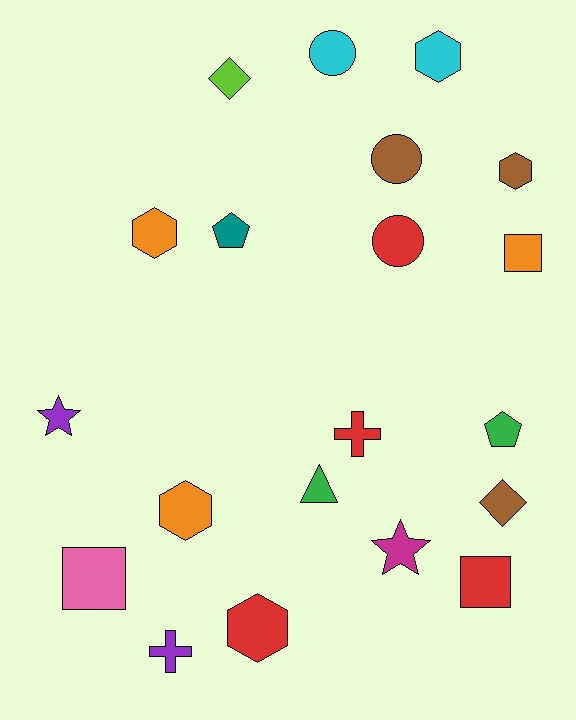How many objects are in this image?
There are 20 objects.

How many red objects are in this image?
There are 4 red objects.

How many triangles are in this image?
There is 1 triangle.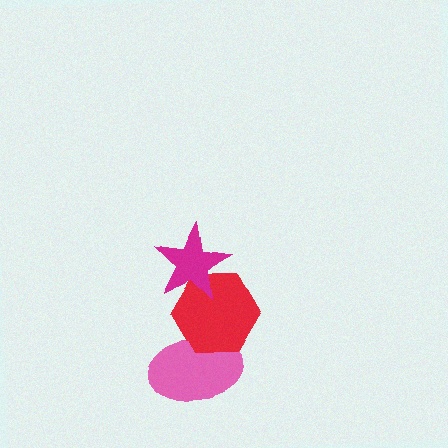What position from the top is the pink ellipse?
The pink ellipse is 3rd from the top.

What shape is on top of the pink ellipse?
The red hexagon is on top of the pink ellipse.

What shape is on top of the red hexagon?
The magenta star is on top of the red hexagon.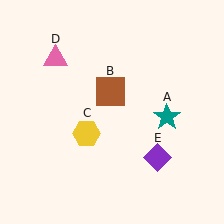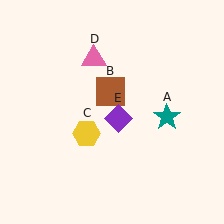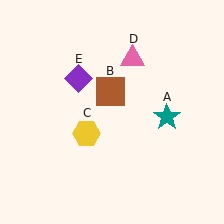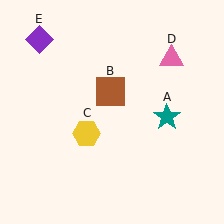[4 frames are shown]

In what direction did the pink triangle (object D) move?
The pink triangle (object D) moved right.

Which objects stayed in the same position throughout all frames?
Teal star (object A) and brown square (object B) and yellow hexagon (object C) remained stationary.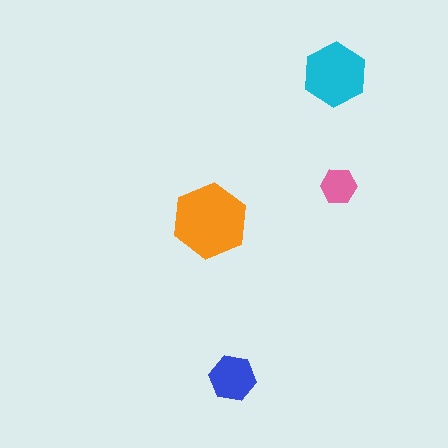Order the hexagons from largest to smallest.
the orange one, the cyan one, the blue one, the pink one.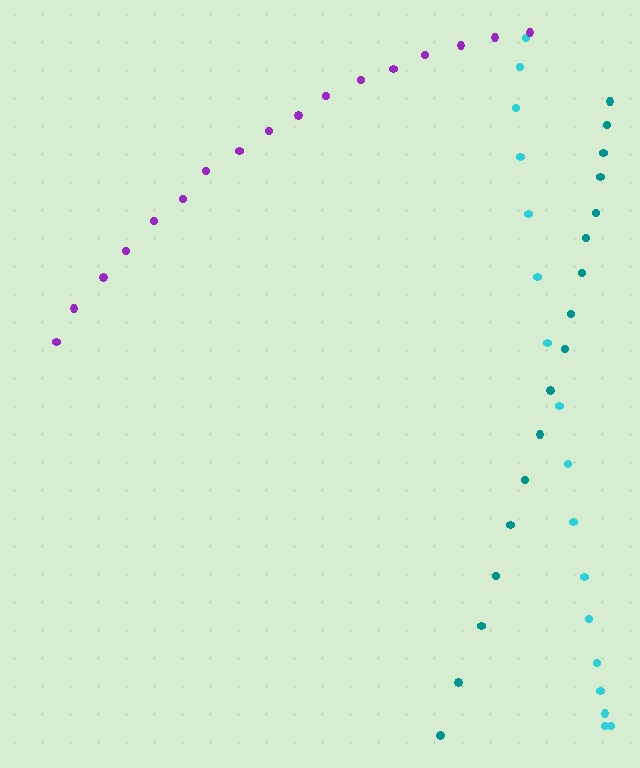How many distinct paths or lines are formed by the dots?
There are 3 distinct paths.